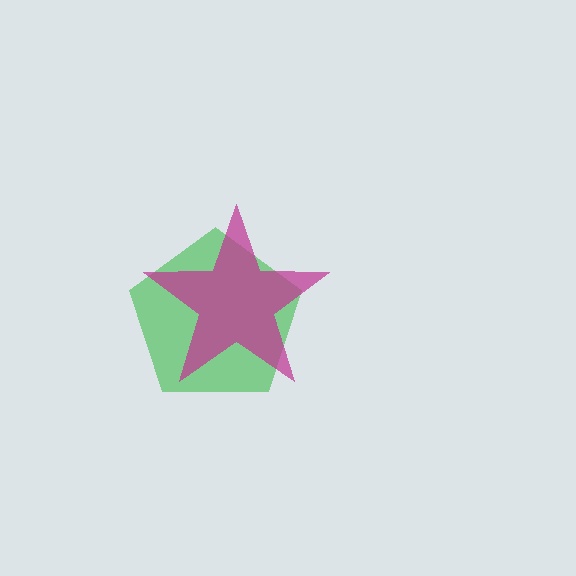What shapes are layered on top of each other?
The layered shapes are: a green pentagon, a magenta star.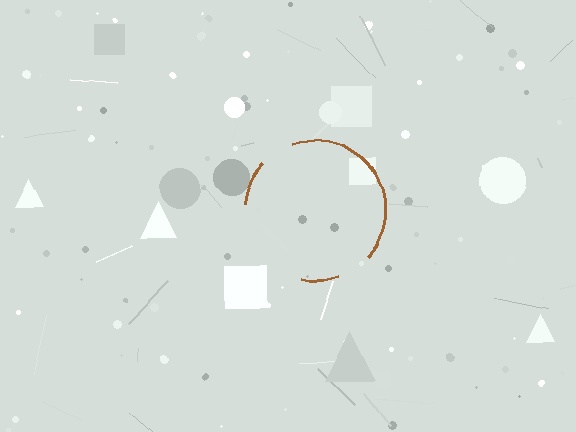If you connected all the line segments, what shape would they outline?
They would outline a circle.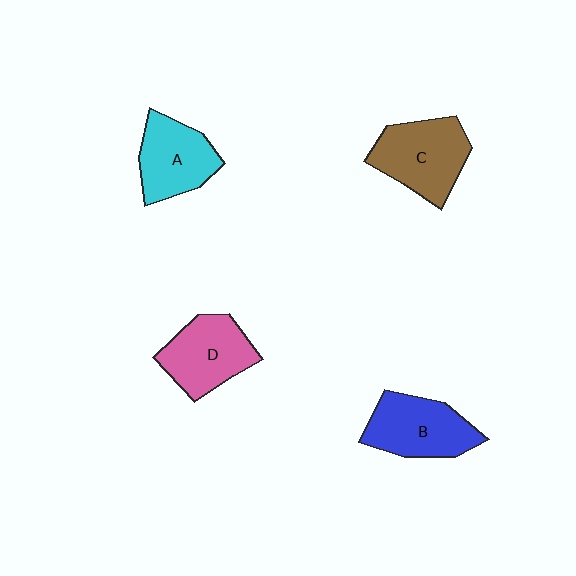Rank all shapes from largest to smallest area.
From largest to smallest: C (brown), B (blue), D (pink), A (cyan).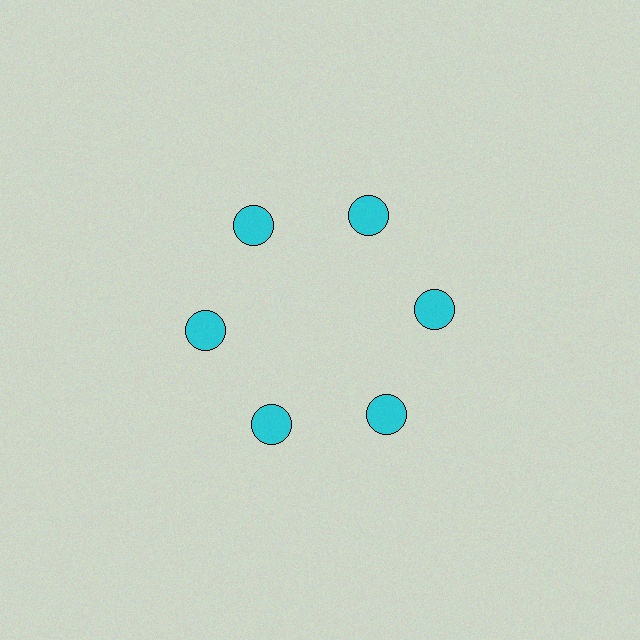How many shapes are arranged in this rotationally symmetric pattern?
There are 6 shapes, arranged in 6 groups of 1.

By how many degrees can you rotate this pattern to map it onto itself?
The pattern maps onto itself every 60 degrees of rotation.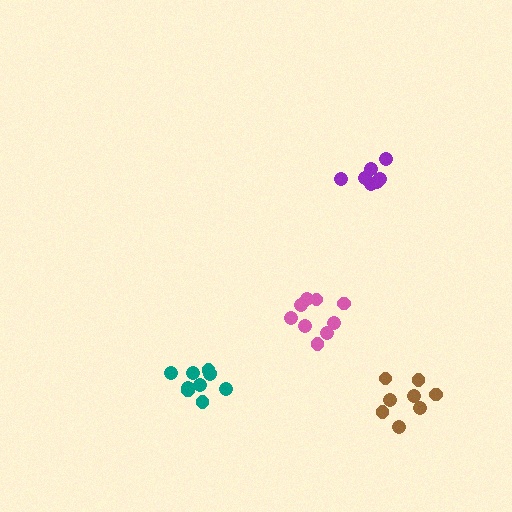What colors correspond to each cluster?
The clusters are colored: pink, purple, brown, teal.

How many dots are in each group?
Group 1: 9 dots, Group 2: 7 dots, Group 3: 8 dots, Group 4: 10 dots (34 total).